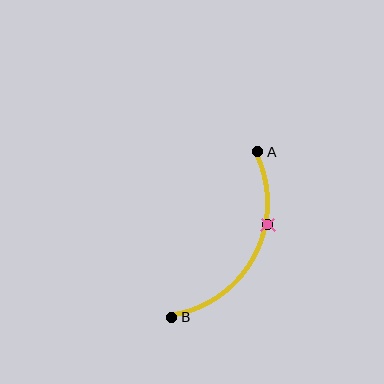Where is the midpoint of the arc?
The arc midpoint is the point on the curve farthest from the straight line joining A and B. It sits to the right of that line.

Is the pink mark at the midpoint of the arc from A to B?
No. The pink mark lies on the arc but is closer to endpoint A. The arc midpoint would be at the point on the curve equidistant along the arc from both A and B.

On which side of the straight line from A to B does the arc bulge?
The arc bulges to the right of the straight line connecting A and B.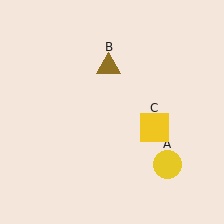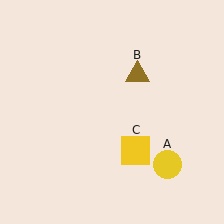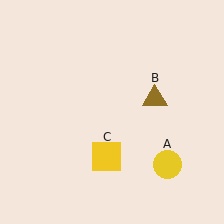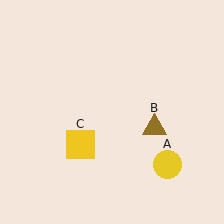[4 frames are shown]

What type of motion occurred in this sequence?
The brown triangle (object B), yellow square (object C) rotated clockwise around the center of the scene.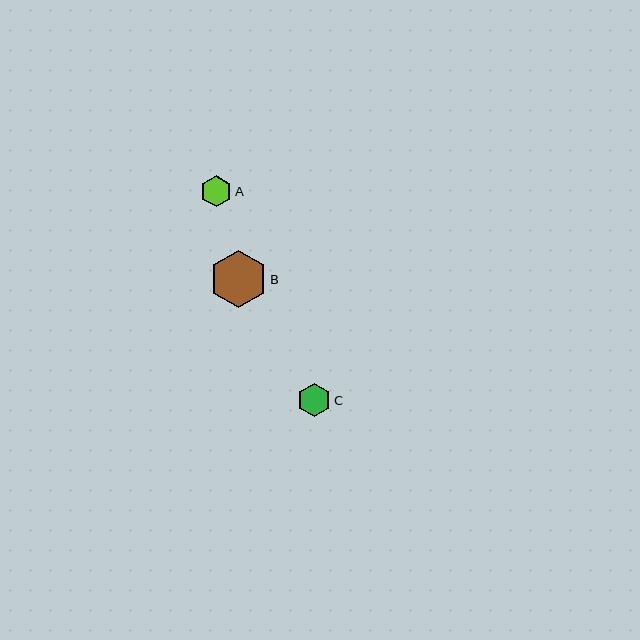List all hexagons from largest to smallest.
From largest to smallest: B, C, A.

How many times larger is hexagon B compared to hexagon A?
Hexagon B is approximately 1.9 times the size of hexagon A.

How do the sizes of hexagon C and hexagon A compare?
Hexagon C and hexagon A are approximately the same size.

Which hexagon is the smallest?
Hexagon A is the smallest with a size of approximately 31 pixels.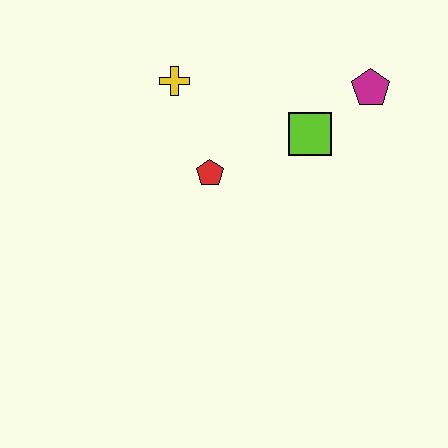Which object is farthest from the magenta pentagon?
The yellow cross is farthest from the magenta pentagon.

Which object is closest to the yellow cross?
The red pentagon is closest to the yellow cross.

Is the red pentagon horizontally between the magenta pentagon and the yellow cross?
Yes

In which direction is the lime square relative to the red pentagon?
The lime square is to the right of the red pentagon.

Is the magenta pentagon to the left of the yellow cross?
No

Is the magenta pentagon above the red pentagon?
Yes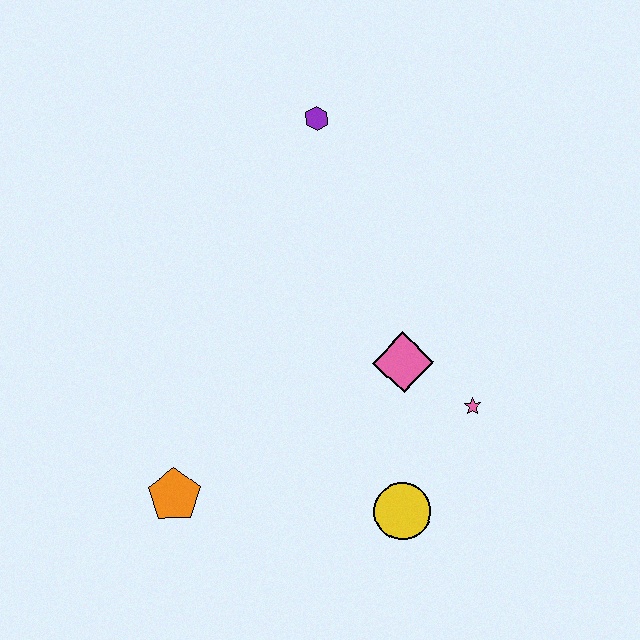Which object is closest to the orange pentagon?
The yellow circle is closest to the orange pentagon.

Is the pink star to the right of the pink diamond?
Yes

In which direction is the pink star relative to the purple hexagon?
The pink star is below the purple hexagon.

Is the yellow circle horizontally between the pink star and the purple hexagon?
Yes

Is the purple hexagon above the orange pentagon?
Yes